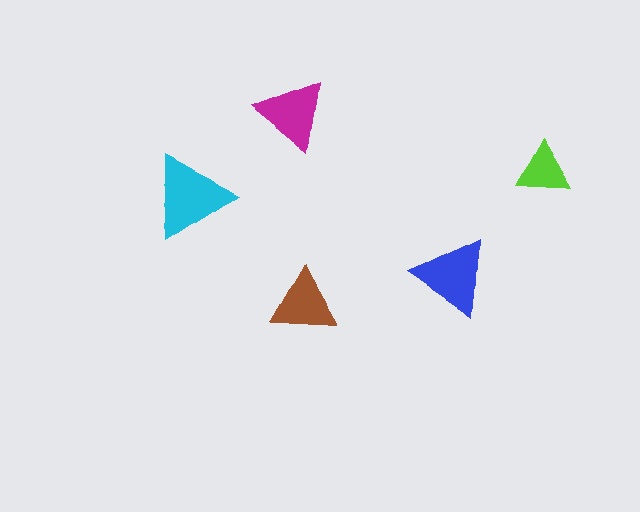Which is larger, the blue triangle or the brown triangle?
The blue one.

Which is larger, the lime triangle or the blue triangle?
The blue one.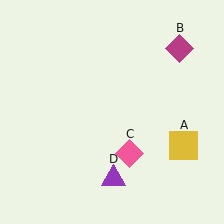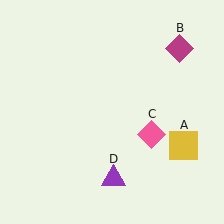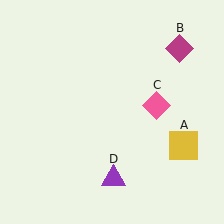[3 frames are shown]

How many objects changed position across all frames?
1 object changed position: pink diamond (object C).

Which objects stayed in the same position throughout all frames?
Yellow square (object A) and magenta diamond (object B) and purple triangle (object D) remained stationary.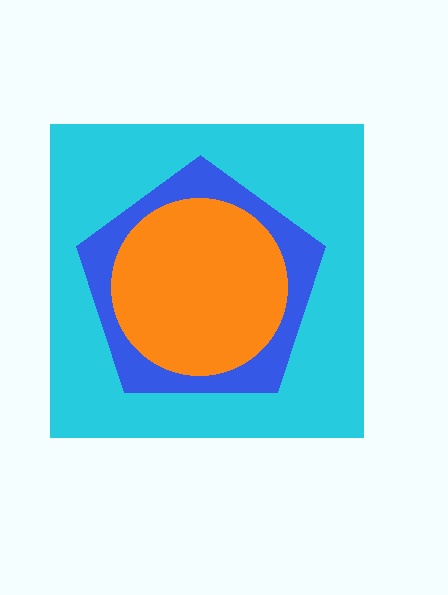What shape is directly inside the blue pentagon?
The orange circle.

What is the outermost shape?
The cyan square.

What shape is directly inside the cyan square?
The blue pentagon.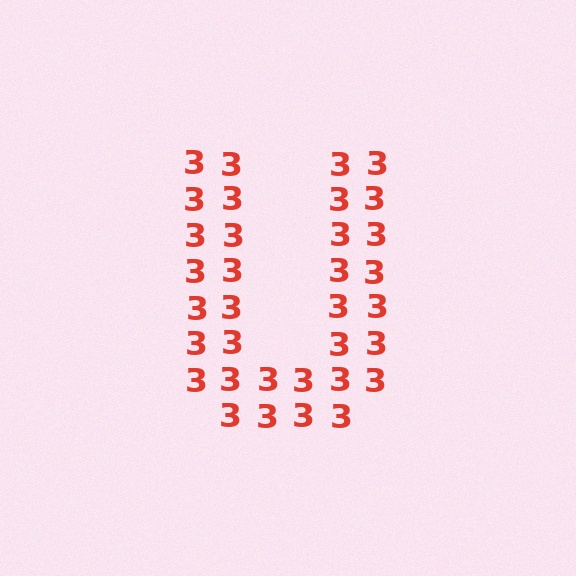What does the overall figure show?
The overall figure shows the letter U.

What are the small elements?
The small elements are digit 3's.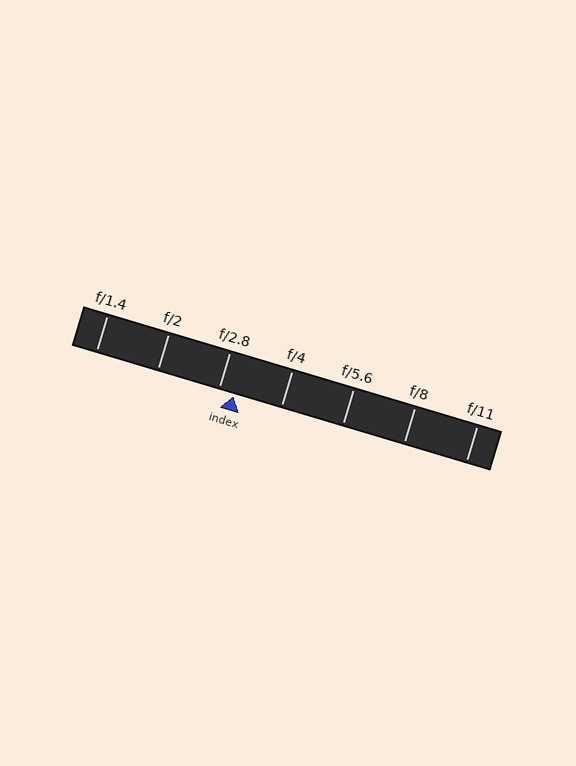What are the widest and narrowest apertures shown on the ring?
The widest aperture shown is f/1.4 and the narrowest is f/11.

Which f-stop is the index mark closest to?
The index mark is closest to f/2.8.